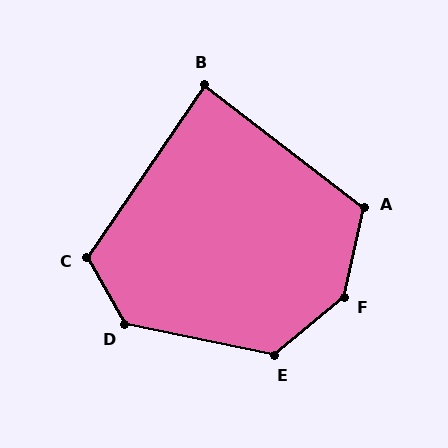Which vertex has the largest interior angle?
F, at approximately 142 degrees.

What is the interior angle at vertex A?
Approximately 115 degrees (obtuse).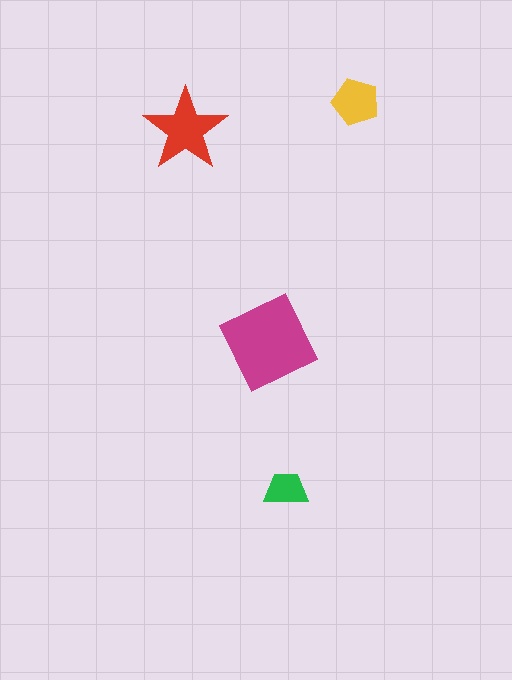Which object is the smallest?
The green trapezoid.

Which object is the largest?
The magenta diamond.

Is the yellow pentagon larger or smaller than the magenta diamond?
Smaller.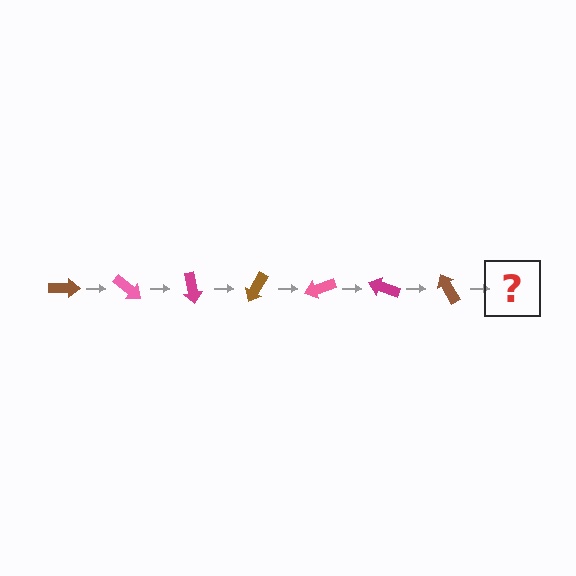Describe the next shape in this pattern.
It should be a pink arrow, rotated 280 degrees from the start.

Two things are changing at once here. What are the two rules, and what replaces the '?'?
The two rules are that it rotates 40 degrees each step and the color cycles through brown, pink, and magenta. The '?' should be a pink arrow, rotated 280 degrees from the start.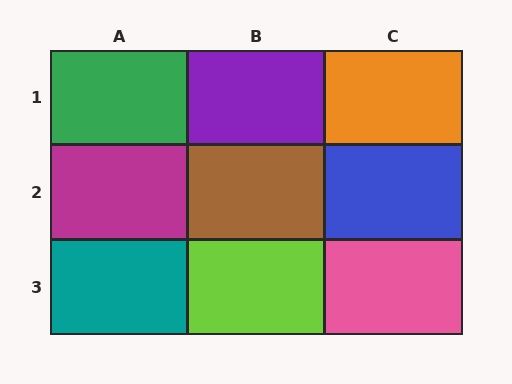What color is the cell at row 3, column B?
Lime.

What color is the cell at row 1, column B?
Purple.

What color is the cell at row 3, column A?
Teal.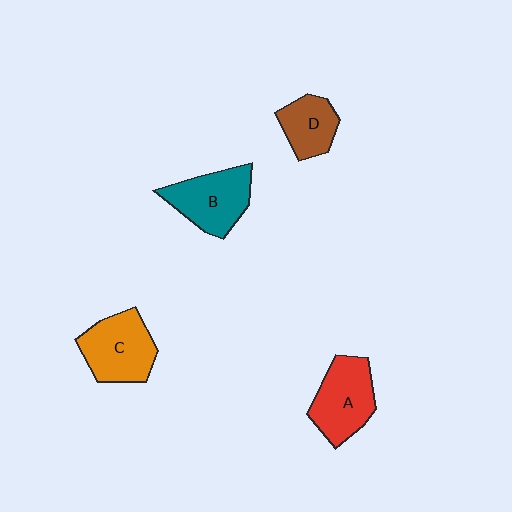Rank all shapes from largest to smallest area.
From largest to smallest: C (orange), A (red), B (teal), D (brown).